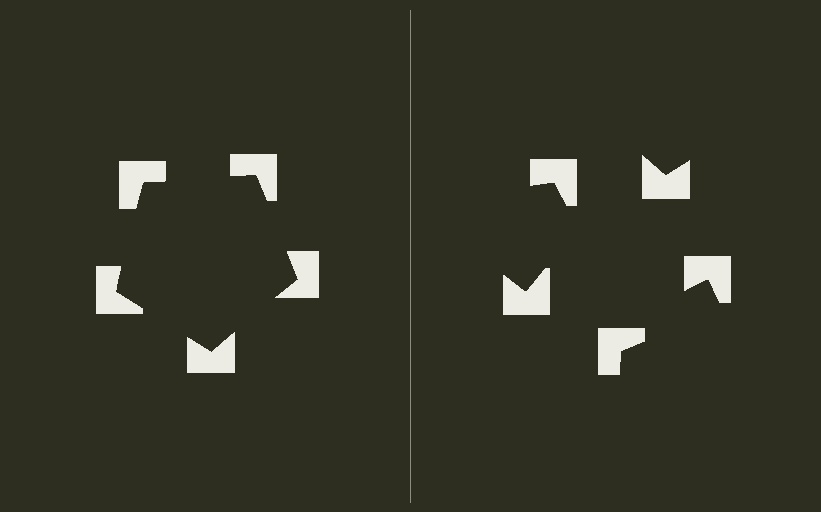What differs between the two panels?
The notched squares are positioned identically on both sides; only the wedge orientations differ. On the left they align to a pentagon; on the right they are misaligned.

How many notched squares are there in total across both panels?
10 — 5 on each side.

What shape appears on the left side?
An illusory pentagon.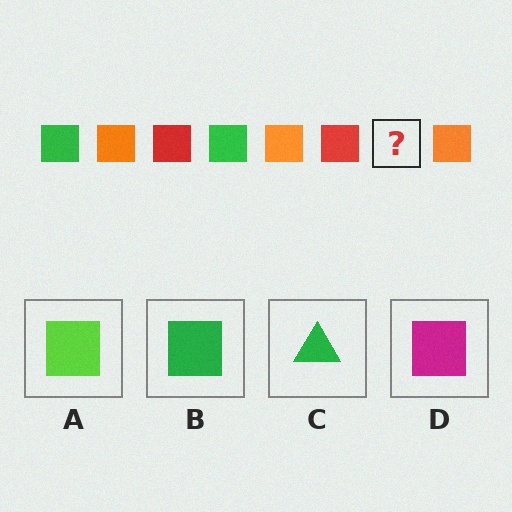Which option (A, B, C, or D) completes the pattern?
B.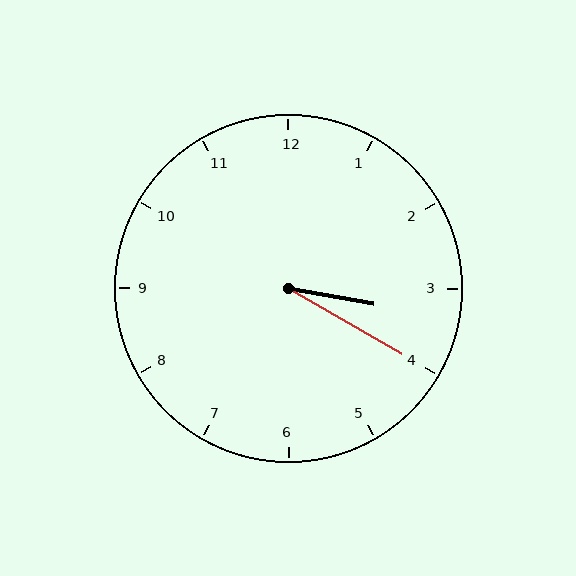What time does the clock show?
3:20.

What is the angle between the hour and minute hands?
Approximately 20 degrees.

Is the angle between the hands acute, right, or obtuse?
It is acute.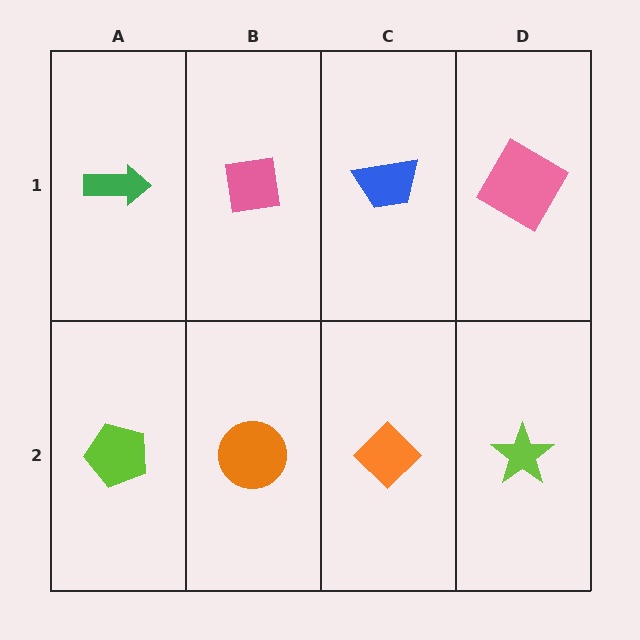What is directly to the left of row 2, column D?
An orange diamond.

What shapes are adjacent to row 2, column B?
A pink square (row 1, column B), a lime pentagon (row 2, column A), an orange diamond (row 2, column C).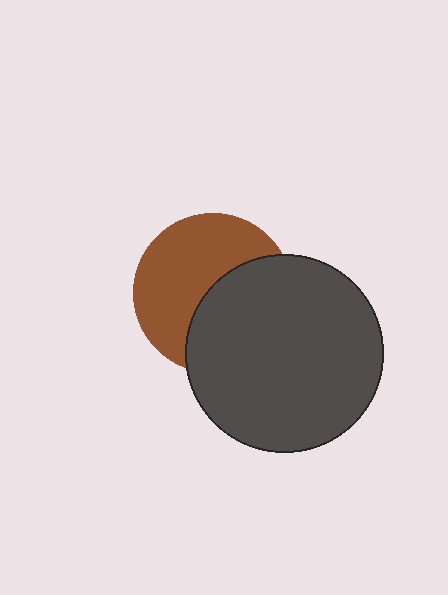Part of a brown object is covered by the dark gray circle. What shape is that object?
It is a circle.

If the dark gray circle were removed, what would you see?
You would see the complete brown circle.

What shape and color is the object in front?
The object in front is a dark gray circle.